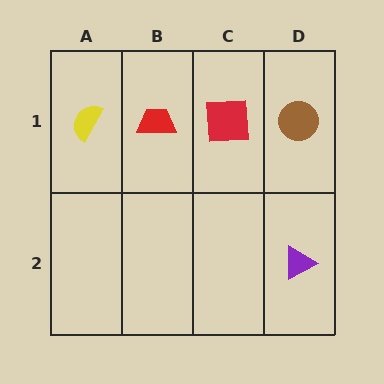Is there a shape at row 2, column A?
No, that cell is empty.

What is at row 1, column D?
A brown circle.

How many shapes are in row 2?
1 shape.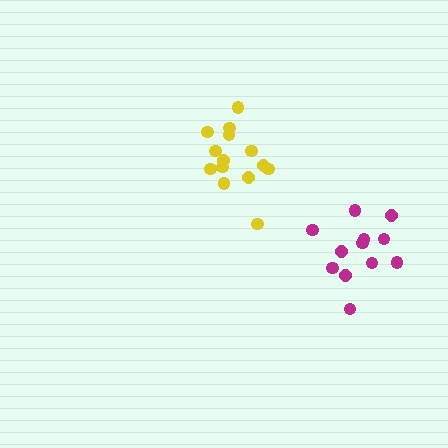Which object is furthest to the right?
The magenta cluster is rightmost.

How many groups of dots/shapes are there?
There are 2 groups.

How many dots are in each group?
Group 1: 14 dots, Group 2: 12 dots (26 total).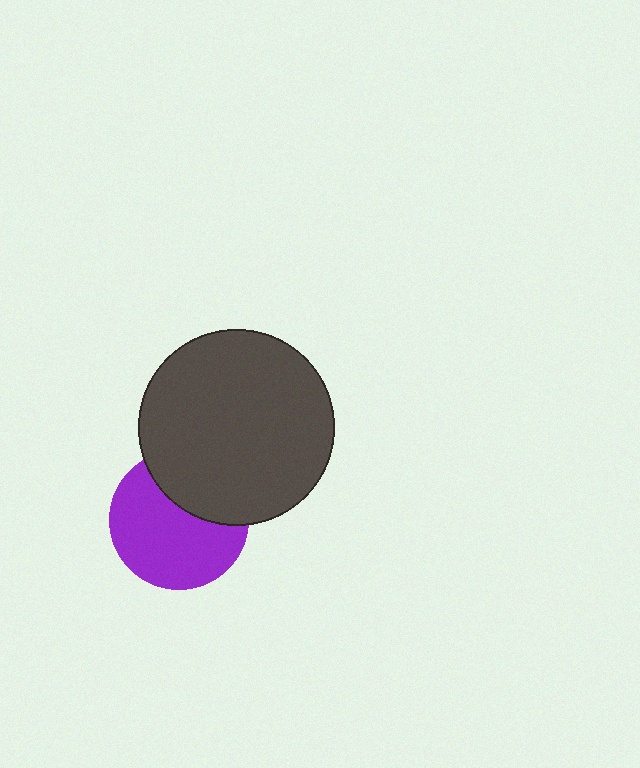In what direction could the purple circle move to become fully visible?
The purple circle could move down. That would shift it out from behind the dark gray circle entirely.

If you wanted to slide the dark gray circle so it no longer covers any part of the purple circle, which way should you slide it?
Slide it up — that is the most direct way to separate the two shapes.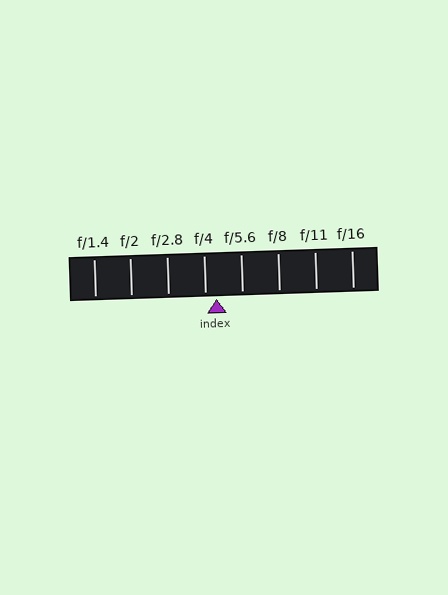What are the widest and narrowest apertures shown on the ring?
The widest aperture shown is f/1.4 and the narrowest is f/16.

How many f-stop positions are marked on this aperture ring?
There are 8 f-stop positions marked.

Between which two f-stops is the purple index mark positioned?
The index mark is between f/4 and f/5.6.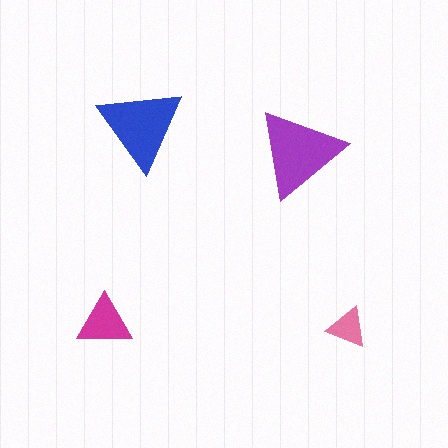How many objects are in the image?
There are 4 objects in the image.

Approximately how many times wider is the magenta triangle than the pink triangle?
About 1.5 times wider.